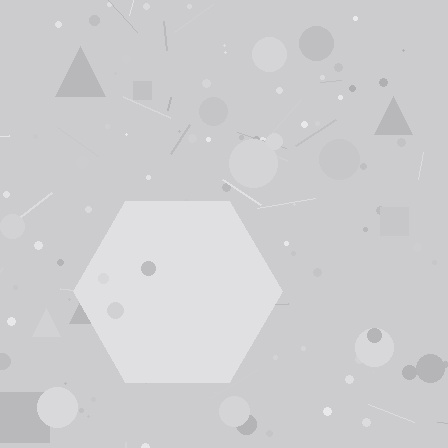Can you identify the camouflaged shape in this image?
The camouflaged shape is a hexagon.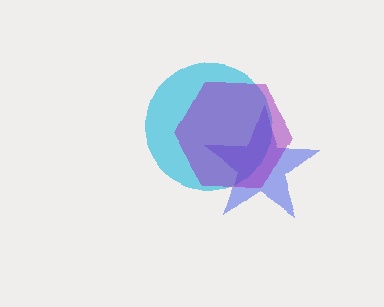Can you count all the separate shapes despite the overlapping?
Yes, there are 3 separate shapes.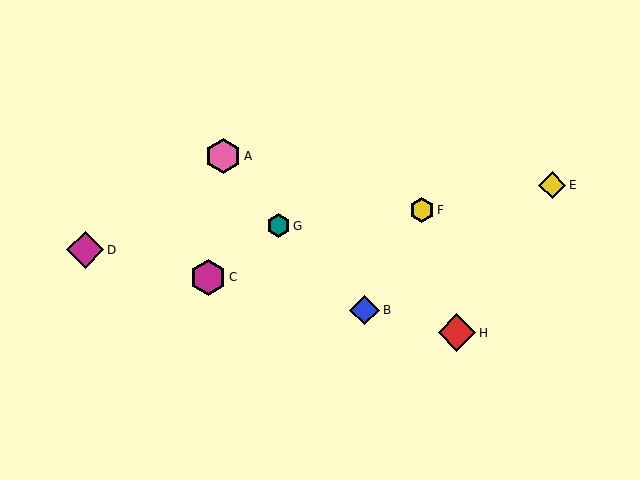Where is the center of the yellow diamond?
The center of the yellow diamond is at (552, 185).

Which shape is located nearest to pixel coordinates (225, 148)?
The pink hexagon (labeled A) at (223, 156) is nearest to that location.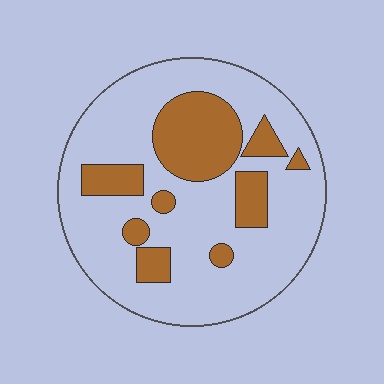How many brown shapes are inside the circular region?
9.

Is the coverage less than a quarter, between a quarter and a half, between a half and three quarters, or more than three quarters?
Between a quarter and a half.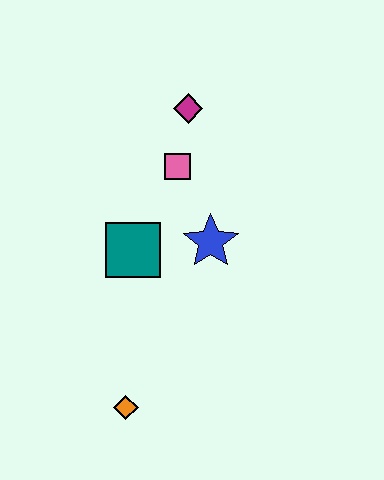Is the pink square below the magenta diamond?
Yes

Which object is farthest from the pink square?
The orange diamond is farthest from the pink square.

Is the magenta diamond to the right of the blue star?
No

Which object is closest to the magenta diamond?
The pink square is closest to the magenta diamond.